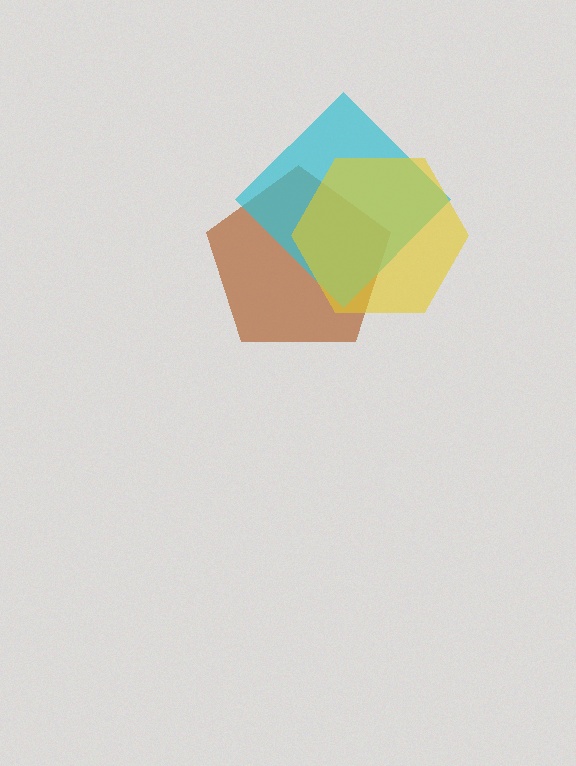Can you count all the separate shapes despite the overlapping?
Yes, there are 3 separate shapes.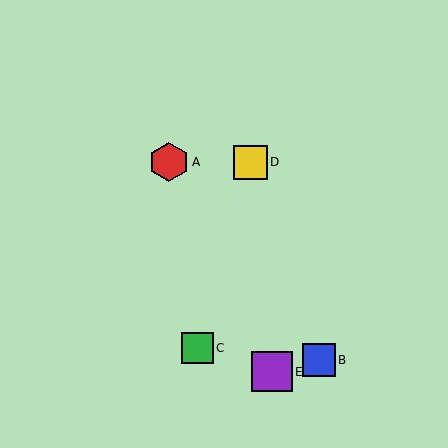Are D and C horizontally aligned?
No, D is at y≈162 and C is at y≈348.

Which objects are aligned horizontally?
Objects A, D are aligned horizontally.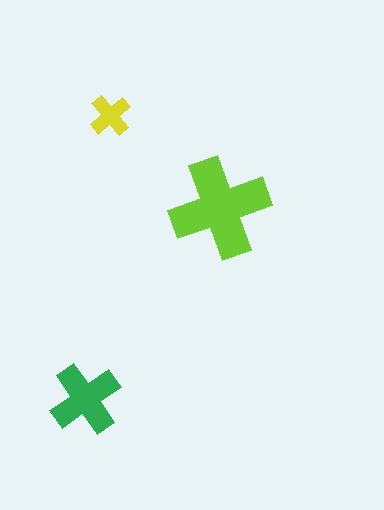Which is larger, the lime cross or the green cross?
The lime one.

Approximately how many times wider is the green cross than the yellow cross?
About 1.5 times wider.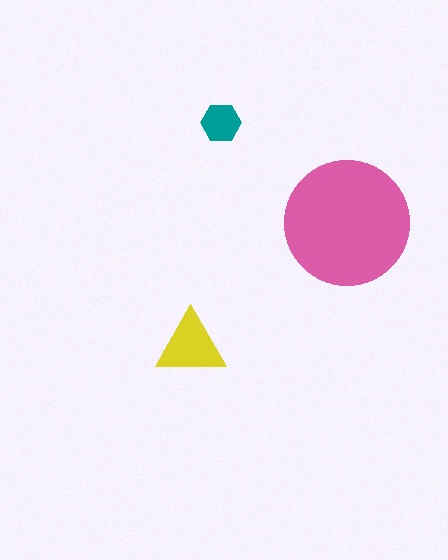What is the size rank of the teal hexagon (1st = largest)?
3rd.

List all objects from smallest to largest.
The teal hexagon, the yellow triangle, the pink circle.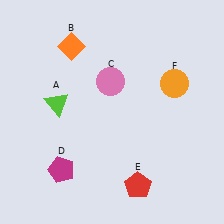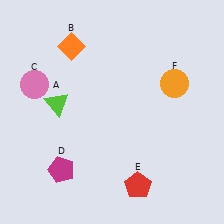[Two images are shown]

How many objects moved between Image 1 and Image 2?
1 object moved between the two images.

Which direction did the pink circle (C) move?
The pink circle (C) moved left.